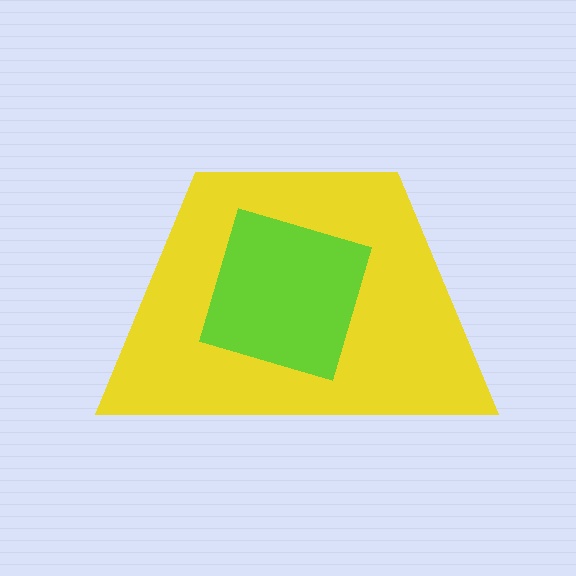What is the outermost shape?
The yellow trapezoid.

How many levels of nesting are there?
2.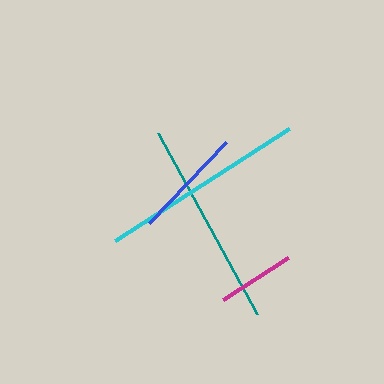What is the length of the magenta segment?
The magenta segment is approximately 78 pixels long.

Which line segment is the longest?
The cyan line is the longest at approximately 207 pixels.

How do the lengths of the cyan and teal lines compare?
The cyan and teal lines are approximately the same length.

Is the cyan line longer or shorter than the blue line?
The cyan line is longer than the blue line.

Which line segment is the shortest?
The magenta line is the shortest at approximately 78 pixels.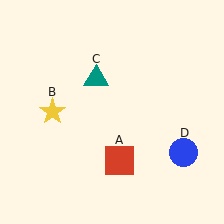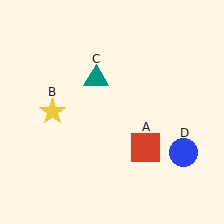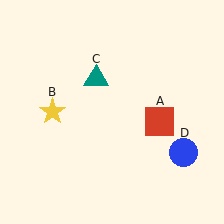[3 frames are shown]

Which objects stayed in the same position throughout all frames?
Yellow star (object B) and teal triangle (object C) and blue circle (object D) remained stationary.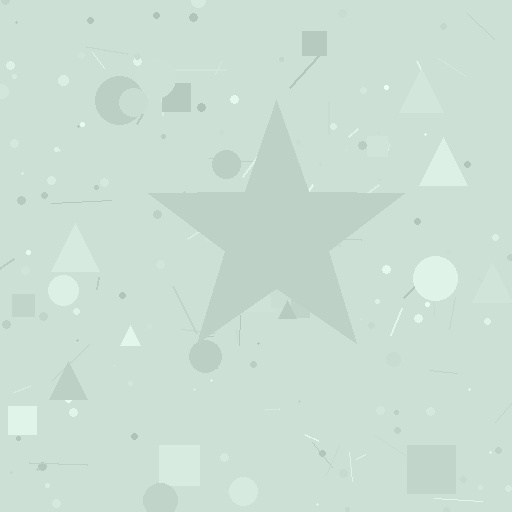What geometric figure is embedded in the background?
A star is embedded in the background.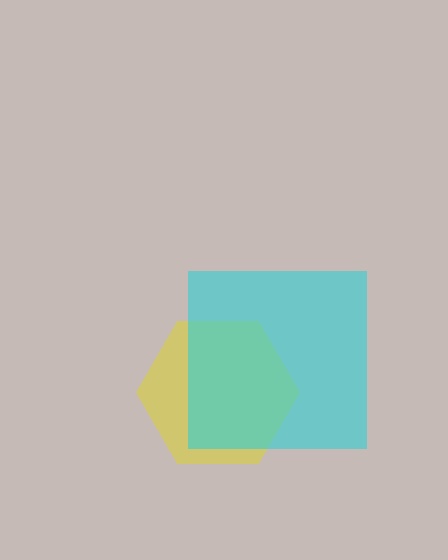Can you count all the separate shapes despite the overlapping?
Yes, there are 2 separate shapes.